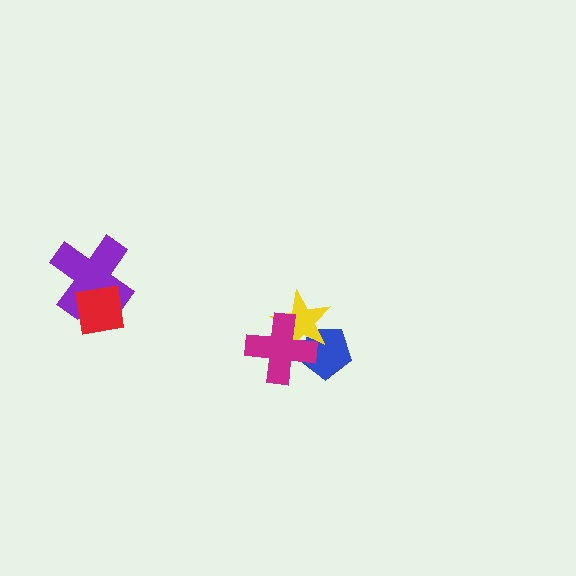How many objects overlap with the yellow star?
2 objects overlap with the yellow star.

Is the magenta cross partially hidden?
No, no other shape covers it.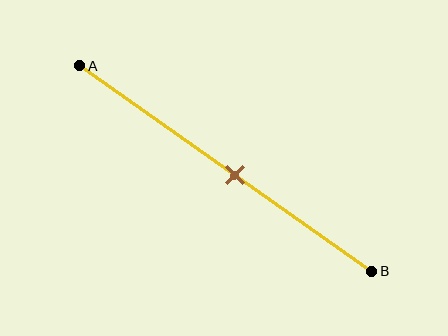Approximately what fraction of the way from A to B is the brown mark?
The brown mark is approximately 55% of the way from A to B.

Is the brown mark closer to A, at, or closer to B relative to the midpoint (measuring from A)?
The brown mark is closer to point B than the midpoint of segment AB.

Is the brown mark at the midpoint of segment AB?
No, the mark is at about 55% from A, not at the 50% midpoint.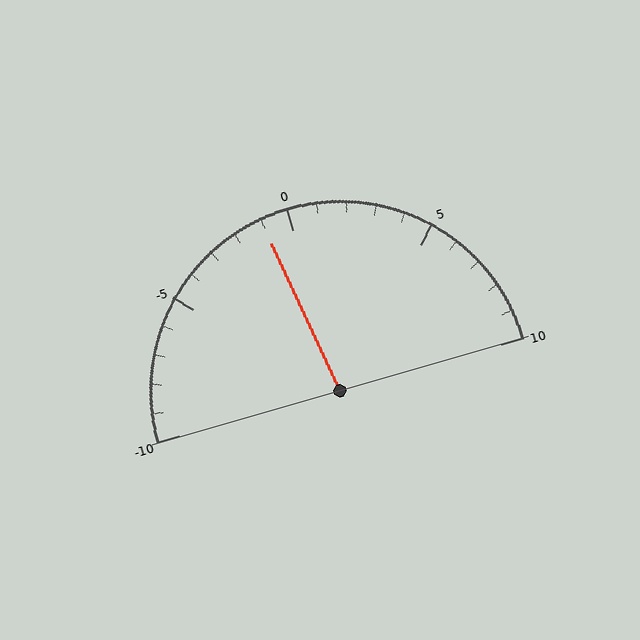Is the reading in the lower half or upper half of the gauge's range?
The reading is in the lower half of the range (-10 to 10).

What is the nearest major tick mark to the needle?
The nearest major tick mark is 0.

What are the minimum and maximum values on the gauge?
The gauge ranges from -10 to 10.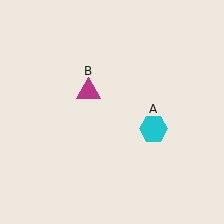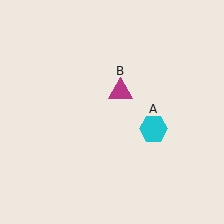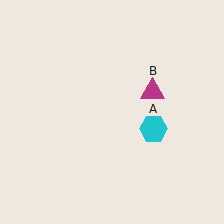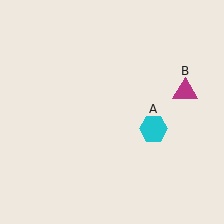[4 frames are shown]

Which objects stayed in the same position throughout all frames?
Cyan hexagon (object A) remained stationary.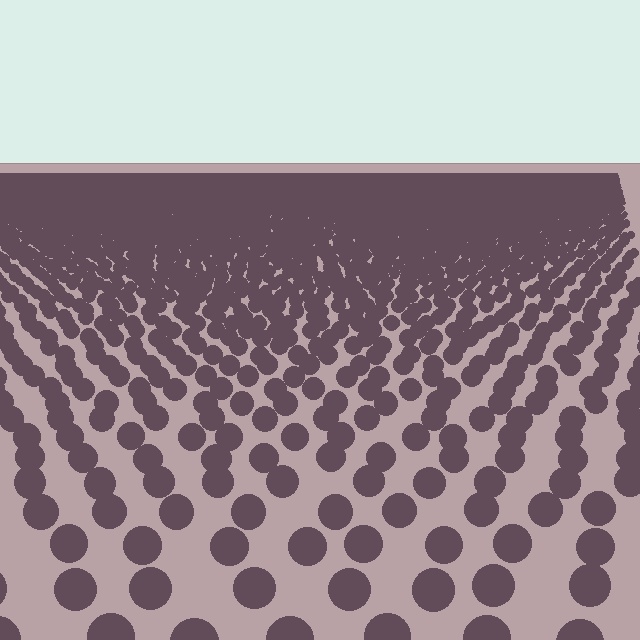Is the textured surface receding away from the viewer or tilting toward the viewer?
The surface is receding away from the viewer. Texture elements get smaller and denser toward the top.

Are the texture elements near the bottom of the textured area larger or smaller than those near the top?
Larger. Near the bottom, elements are closer to the viewer and appear at a bigger on-screen size.